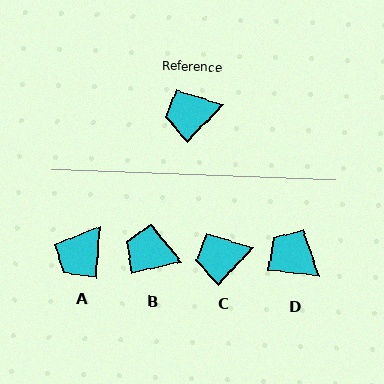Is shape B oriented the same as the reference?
No, it is off by about 34 degrees.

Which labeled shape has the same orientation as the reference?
C.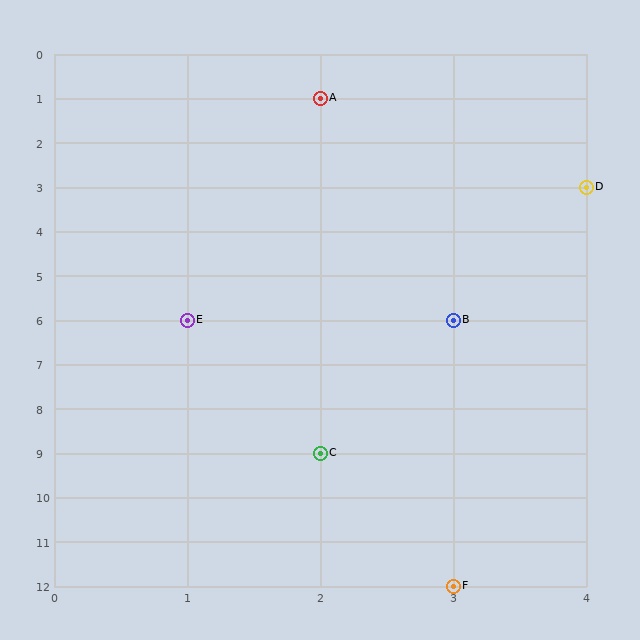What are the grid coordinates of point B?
Point B is at grid coordinates (3, 6).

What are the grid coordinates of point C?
Point C is at grid coordinates (2, 9).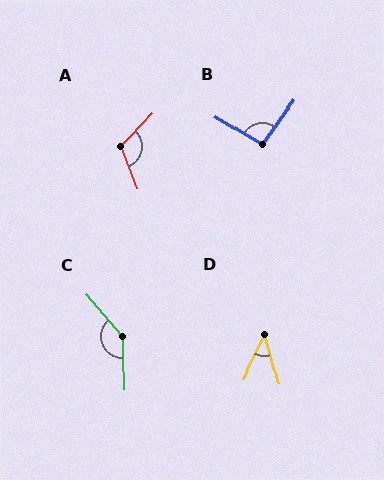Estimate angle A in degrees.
Approximately 113 degrees.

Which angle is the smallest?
D, at approximately 40 degrees.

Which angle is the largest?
C, at approximately 140 degrees.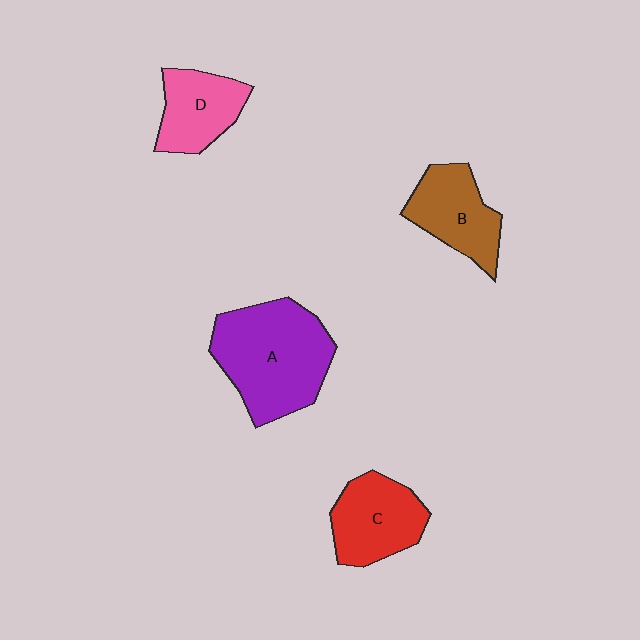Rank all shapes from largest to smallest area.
From largest to smallest: A (purple), C (red), B (brown), D (pink).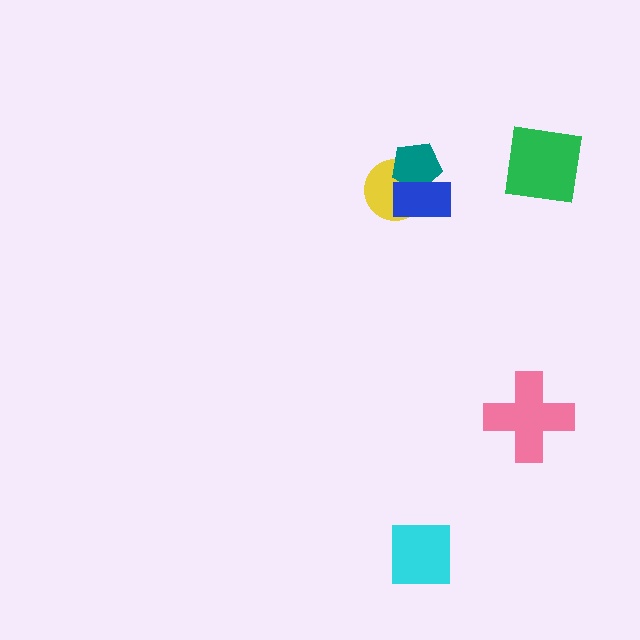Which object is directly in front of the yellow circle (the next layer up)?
The teal pentagon is directly in front of the yellow circle.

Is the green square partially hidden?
No, no other shape covers it.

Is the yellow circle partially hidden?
Yes, it is partially covered by another shape.